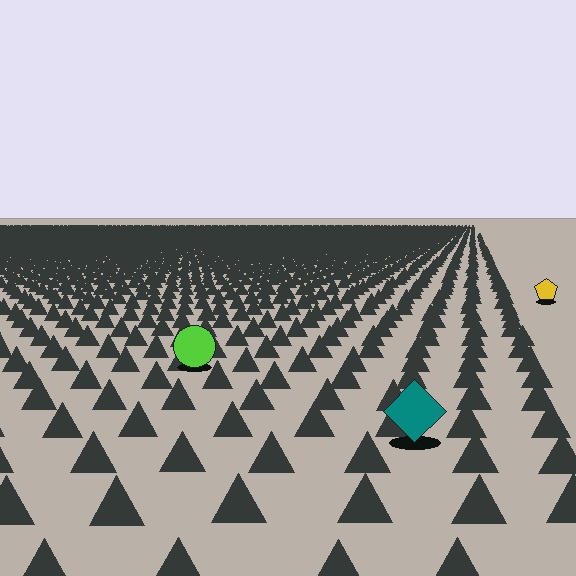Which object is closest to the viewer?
The teal diamond is closest. The texture marks near it are larger and more spread out.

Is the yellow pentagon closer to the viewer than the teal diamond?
No. The teal diamond is closer — you can tell from the texture gradient: the ground texture is coarser near it.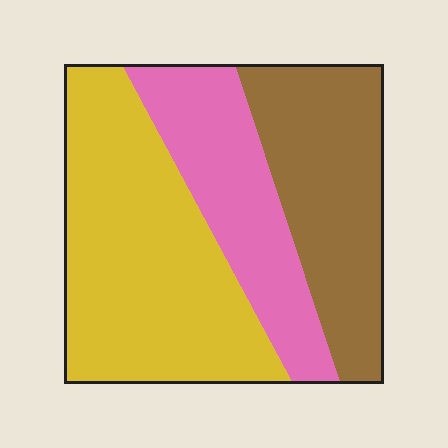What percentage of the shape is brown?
Brown covers 30% of the shape.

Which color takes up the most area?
Yellow, at roughly 45%.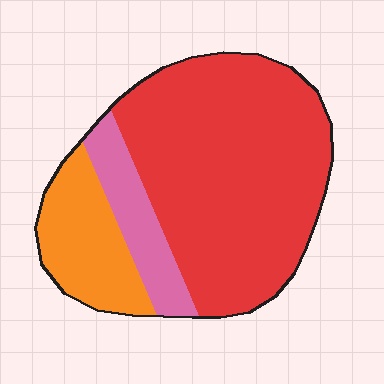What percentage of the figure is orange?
Orange covers 19% of the figure.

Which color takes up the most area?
Red, at roughly 70%.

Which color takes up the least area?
Pink, at roughly 15%.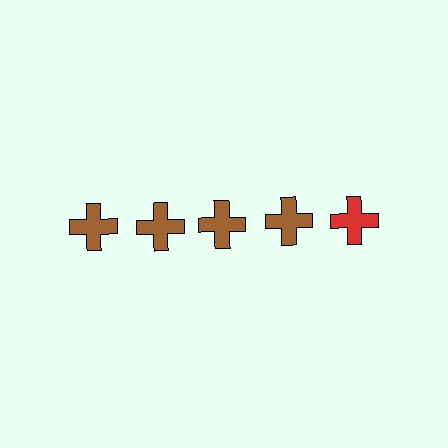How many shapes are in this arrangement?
There are 5 shapes arranged in a grid pattern.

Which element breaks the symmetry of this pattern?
The red cross in the top row, rightmost column breaks the symmetry. All other shapes are brown crosses.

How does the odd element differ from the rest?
It has a different color: red instead of brown.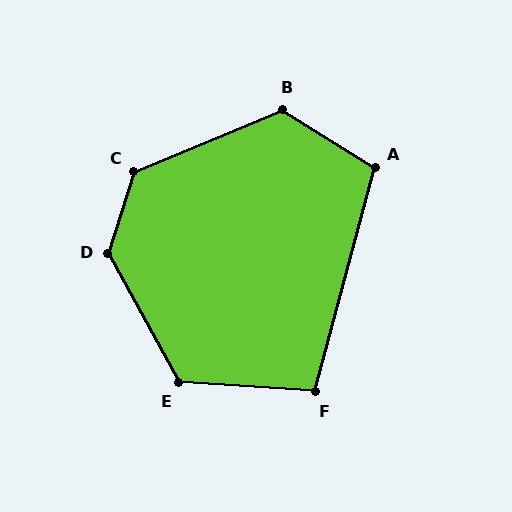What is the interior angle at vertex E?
Approximately 123 degrees (obtuse).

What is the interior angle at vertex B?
Approximately 125 degrees (obtuse).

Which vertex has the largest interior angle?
D, at approximately 133 degrees.